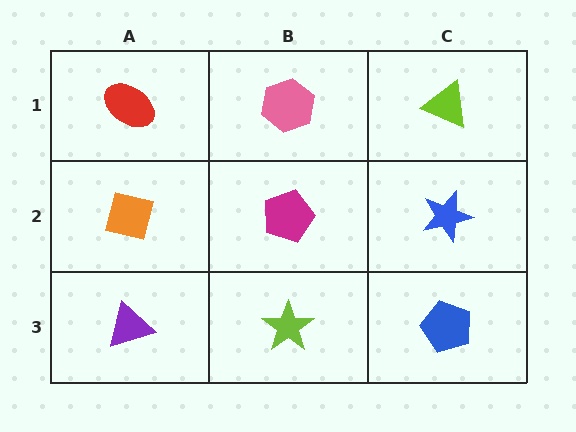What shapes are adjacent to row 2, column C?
A lime triangle (row 1, column C), a blue pentagon (row 3, column C), a magenta pentagon (row 2, column B).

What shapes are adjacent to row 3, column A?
An orange square (row 2, column A), a lime star (row 3, column B).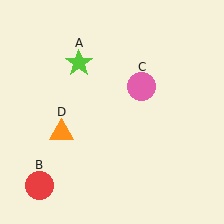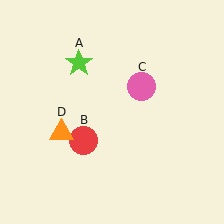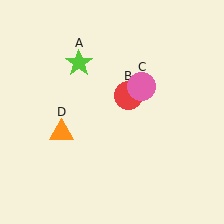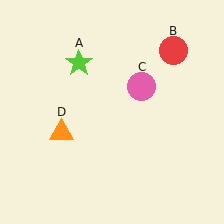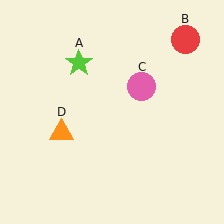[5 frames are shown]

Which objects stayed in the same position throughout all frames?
Lime star (object A) and pink circle (object C) and orange triangle (object D) remained stationary.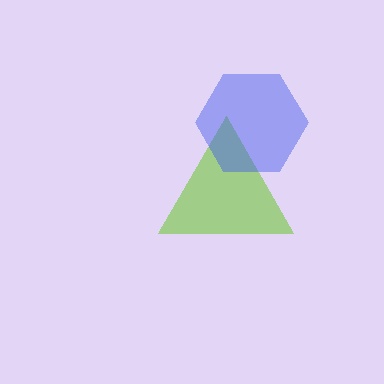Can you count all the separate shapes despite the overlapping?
Yes, there are 2 separate shapes.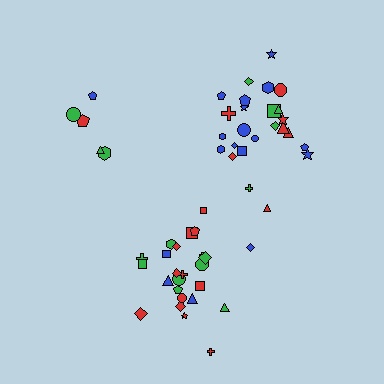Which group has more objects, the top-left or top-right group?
The top-right group.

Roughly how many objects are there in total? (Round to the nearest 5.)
Roughly 55 objects in total.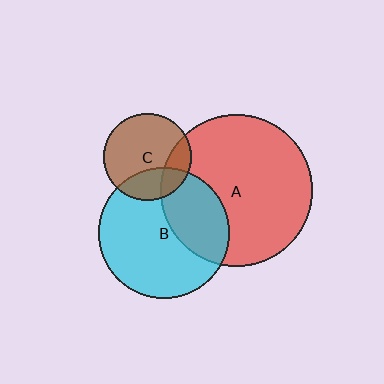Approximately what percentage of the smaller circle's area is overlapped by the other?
Approximately 25%.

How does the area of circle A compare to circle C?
Approximately 3.0 times.